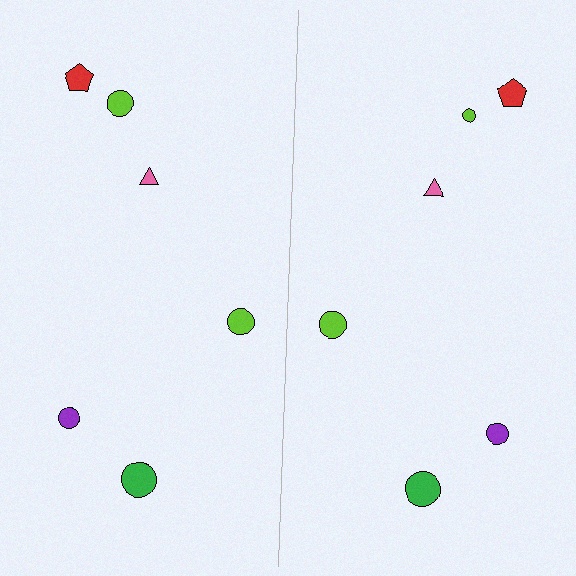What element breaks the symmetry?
The lime circle on the right side has a different size than its mirror counterpart.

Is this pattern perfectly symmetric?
No, the pattern is not perfectly symmetric. The lime circle on the right side has a different size than its mirror counterpart.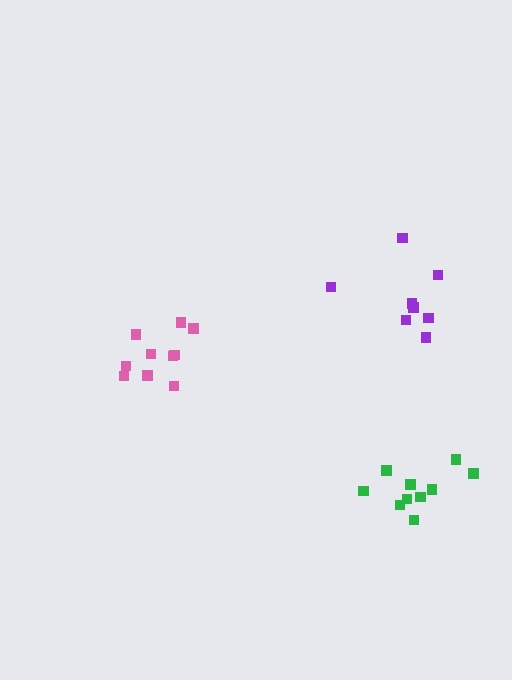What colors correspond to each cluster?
The clusters are colored: purple, green, pink.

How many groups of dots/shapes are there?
There are 3 groups.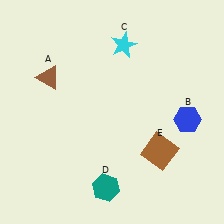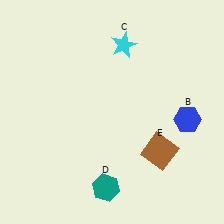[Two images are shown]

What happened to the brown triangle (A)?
The brown triangle (A) was removed in Image 2. It was in the top-left area of Image 1.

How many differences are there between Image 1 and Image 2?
There is 1 difference between the two images.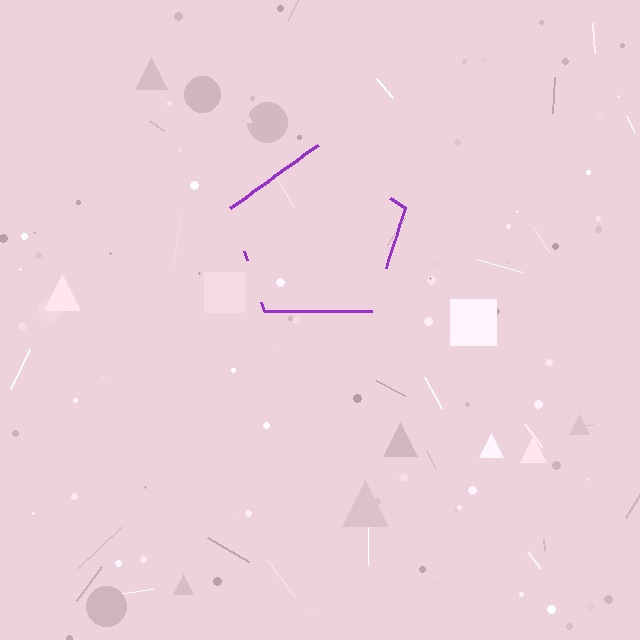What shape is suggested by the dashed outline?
The dashed outline suggests a pentagon.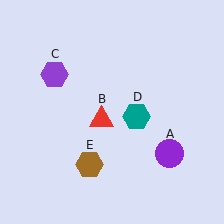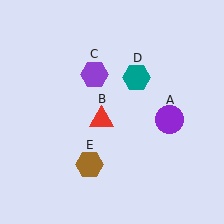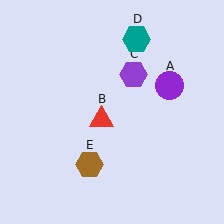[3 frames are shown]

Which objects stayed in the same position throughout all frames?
Red triangle (object B) and brown hexagon (object E) remained stationary.